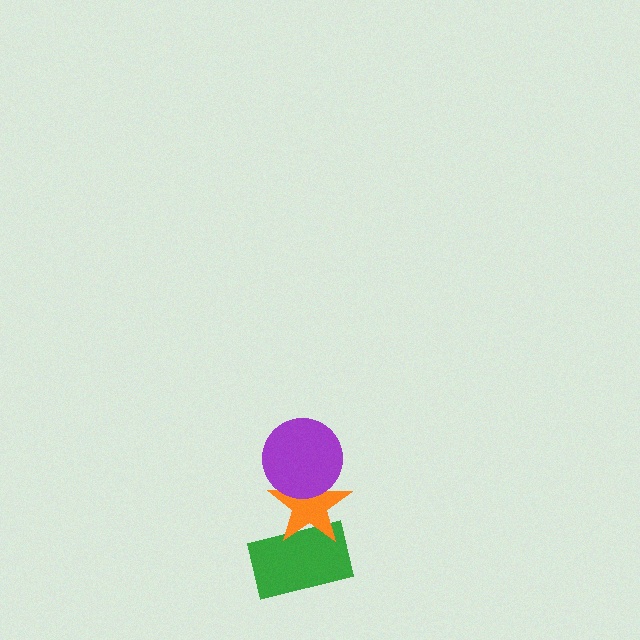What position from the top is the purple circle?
The purple circle is 1st from the top.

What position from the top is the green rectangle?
The green rectangle is 3rd from the top.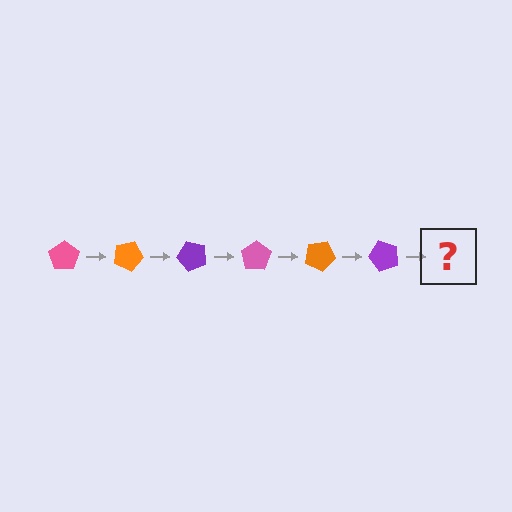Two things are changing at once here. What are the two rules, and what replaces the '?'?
The two rules are that it rotates 25 degrees each step and the color cycles through pink, orange, and purple. The '?' should be a pink pentagon, rotated 150 degrees from the start.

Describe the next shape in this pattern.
It should be a pink pentagon, rotated 150 degrees from the start.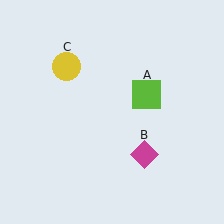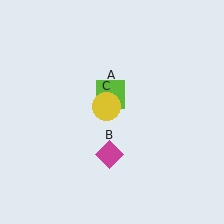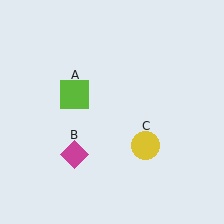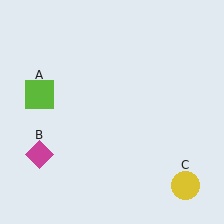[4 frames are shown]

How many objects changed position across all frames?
3 objects changed position: lime square (object A), magenta diamond (object B), yellow circle (object C).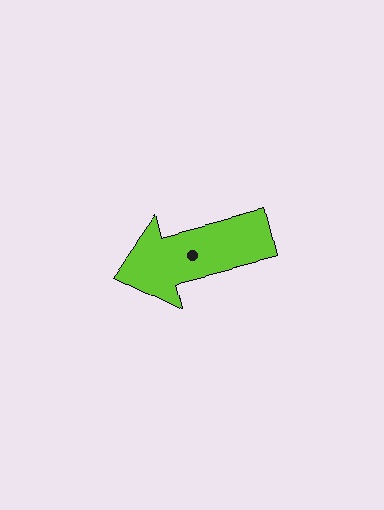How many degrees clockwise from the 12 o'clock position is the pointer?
Approximately 256 degrees.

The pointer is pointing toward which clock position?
Roughly 9 o'clock.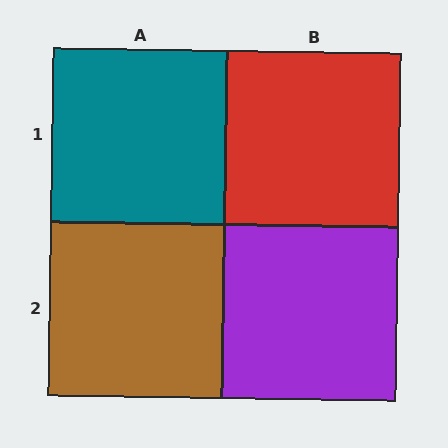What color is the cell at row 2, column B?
Purple.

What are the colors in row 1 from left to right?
Teal, red.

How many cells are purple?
1 cell is purple.